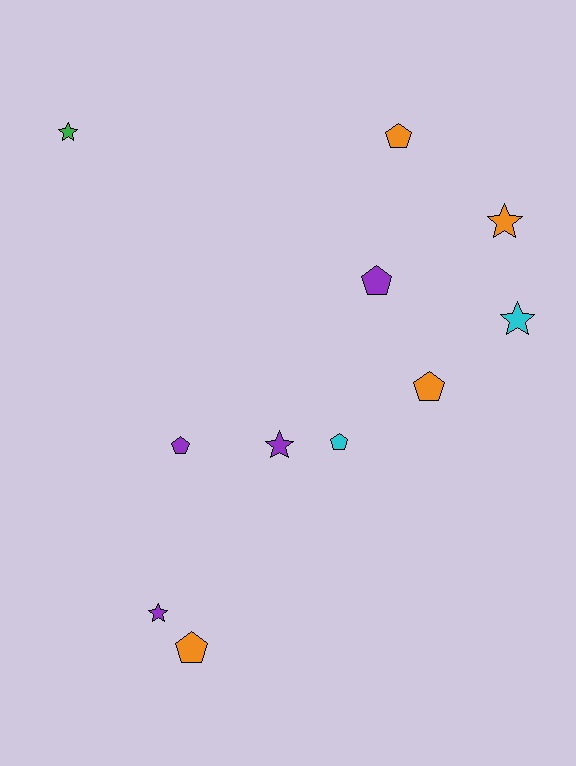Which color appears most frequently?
Purple, with 4 objects.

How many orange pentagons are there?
There are 3 orange pentagons.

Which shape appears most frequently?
Pentagon, with 6 objects.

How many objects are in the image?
There are 11 objects.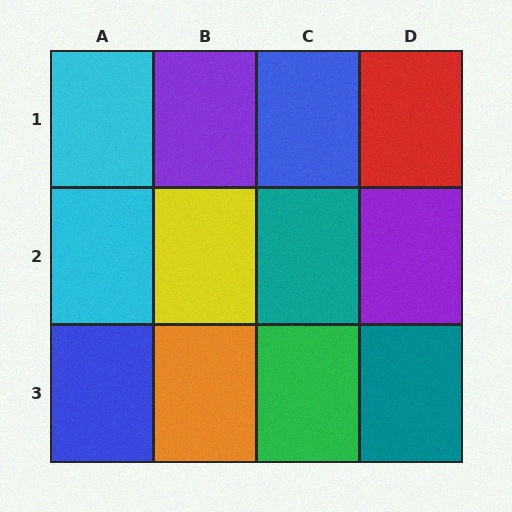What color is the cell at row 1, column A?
Cyan.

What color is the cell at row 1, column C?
Blue.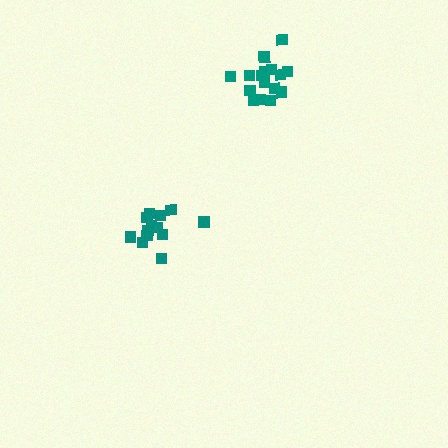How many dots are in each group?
Group 1: 13 dots, Group 2: 16 dots (29 total).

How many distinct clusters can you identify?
There are 2 distinct clusters.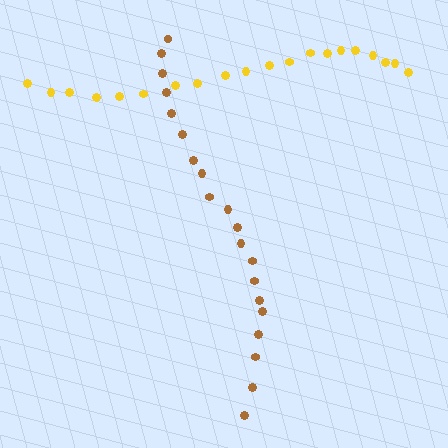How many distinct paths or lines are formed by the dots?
There are 2 distinct paths.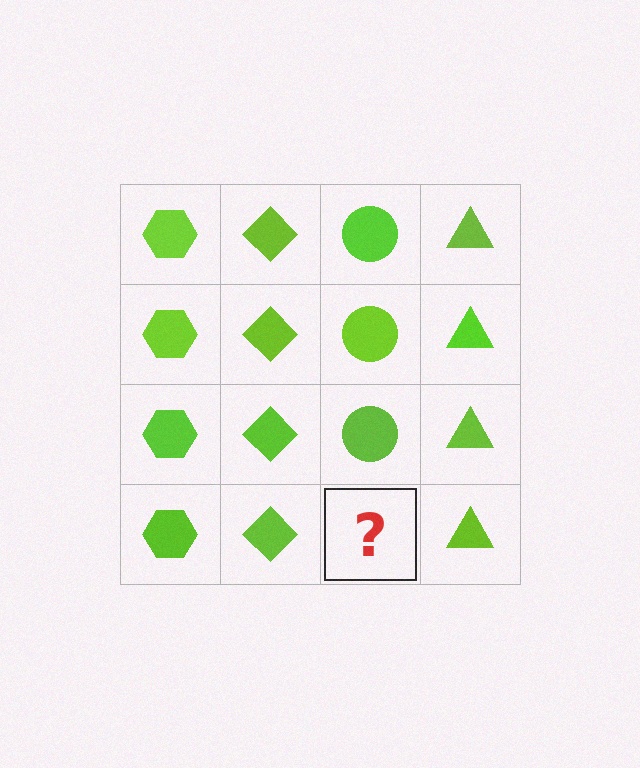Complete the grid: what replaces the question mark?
The question mark should be replaced with a lime circle.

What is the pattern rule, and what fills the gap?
The rule is that each column has a consistent shape. The gap should be filled with a lime circle.